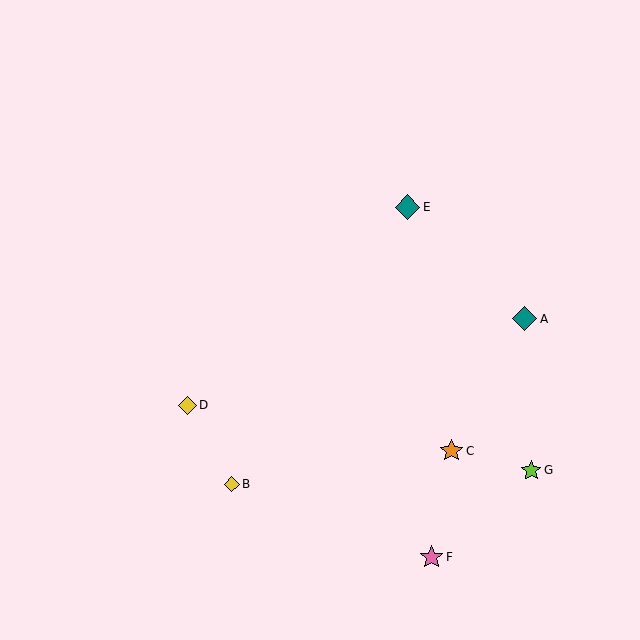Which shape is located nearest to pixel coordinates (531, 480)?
The lime star (labeled G) at (531, 470) is nearest to that location.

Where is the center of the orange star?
The center of the orange star is at (452, 451).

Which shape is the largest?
The teal diamond (labeled E) is the largest.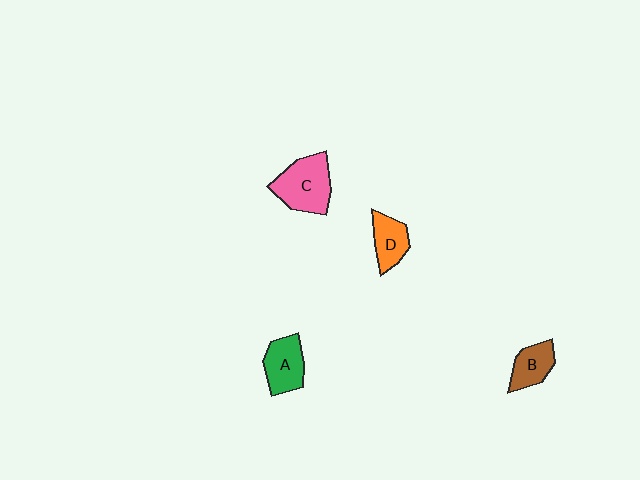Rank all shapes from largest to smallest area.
From largest to smallest: C (pink), A (green), D (orange), B (brown).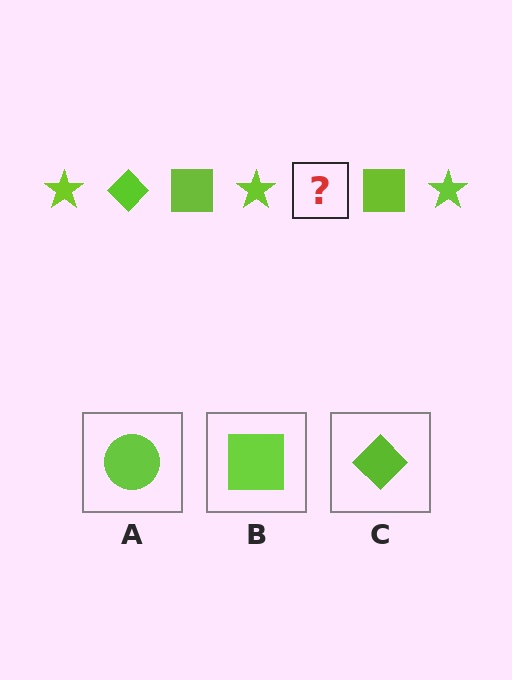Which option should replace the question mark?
Option C.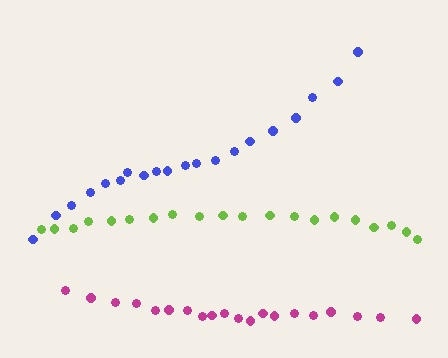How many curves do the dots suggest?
There are 3 distinct paths.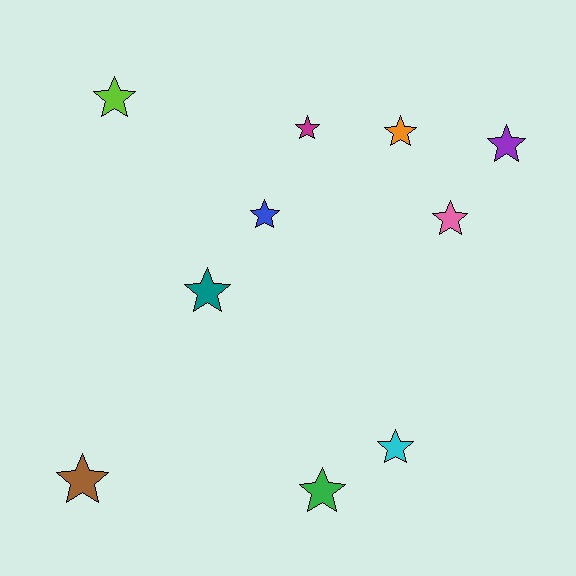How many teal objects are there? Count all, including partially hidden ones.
There is 1 teal object.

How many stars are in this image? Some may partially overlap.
There are 10 stars.